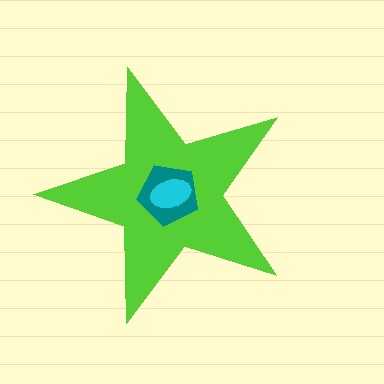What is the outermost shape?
The lime star.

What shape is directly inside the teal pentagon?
The cyan ellipse.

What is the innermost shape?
The cyan ellipse.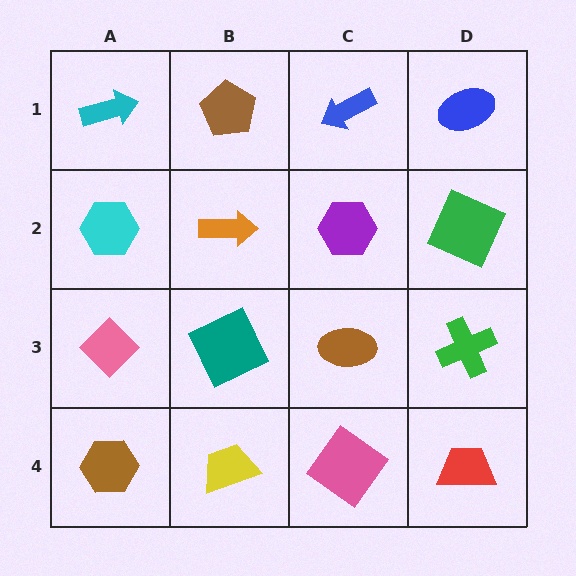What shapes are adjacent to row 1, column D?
A green square (row 2, column D), a blue arrow (row 1, column C).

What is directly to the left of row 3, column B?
A pink diamond.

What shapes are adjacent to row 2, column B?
A brown pentagon (row 1, column B), a teal square (row 3, column B), a cyan hexagon (row 2, column A), a purple hexagon (row 2, column C).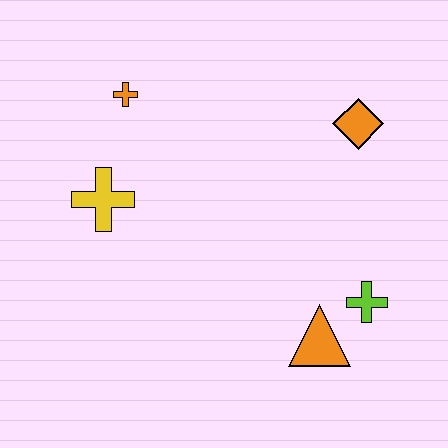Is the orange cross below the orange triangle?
No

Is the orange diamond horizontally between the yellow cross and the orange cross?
No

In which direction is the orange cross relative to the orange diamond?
The orange cross is to the left of the orange diamond.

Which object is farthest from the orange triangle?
The orange cross is farthest from the orange triangle.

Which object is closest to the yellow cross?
The orange cross is closest to the yellow cross.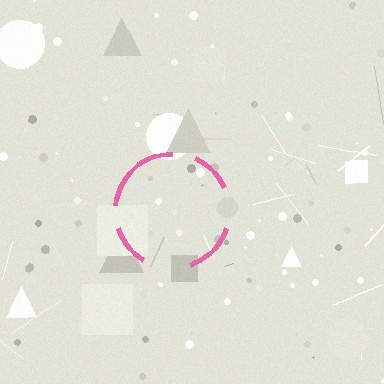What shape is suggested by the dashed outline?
The dashed outline suggests a circle.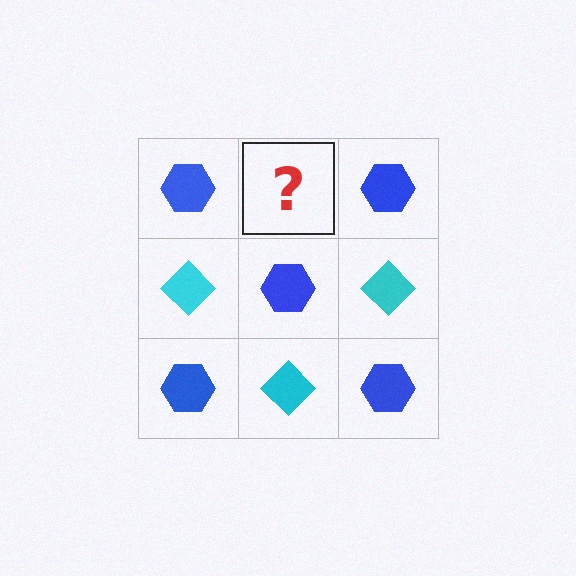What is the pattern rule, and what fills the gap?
The rule is that it alternates blue hexagon and cyan diamond in a checkerboard pattern. The gap should be filled with a cyan diamond.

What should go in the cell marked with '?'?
The missing cell should contain a cyan diamond.